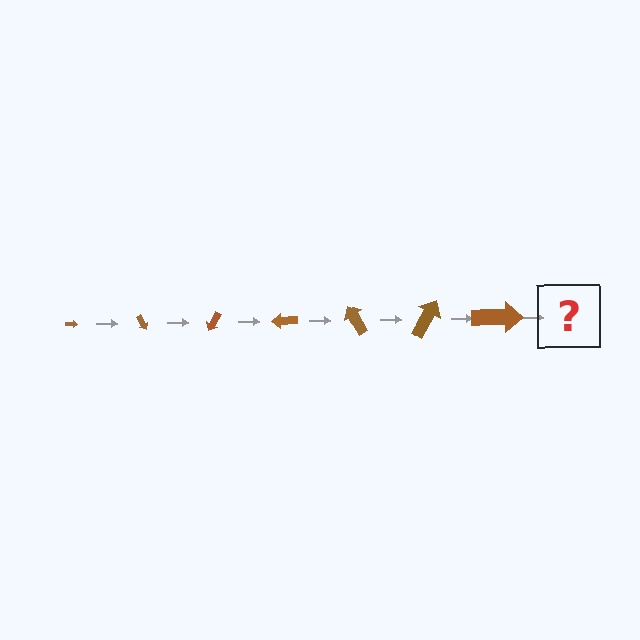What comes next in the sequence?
The next element should be an arrow, larger than the previous one and rotated 420 degrees from the start.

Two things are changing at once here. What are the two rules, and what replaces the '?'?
The two rules are that the arrow grows larger each step and it rotates 60 degrees each step. The '?' should be an arrow, larger than the previous one and rotated 420 degrees from the start.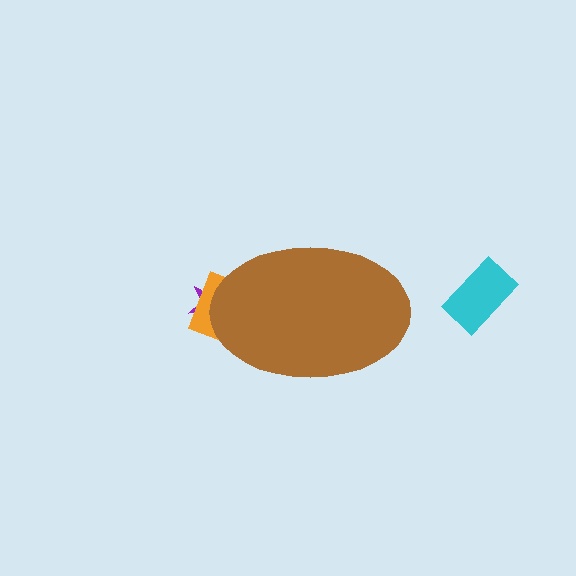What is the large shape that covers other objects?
A brown ellipse.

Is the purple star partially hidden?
Yes, the purple star is partially hidden behind the brown ellipse.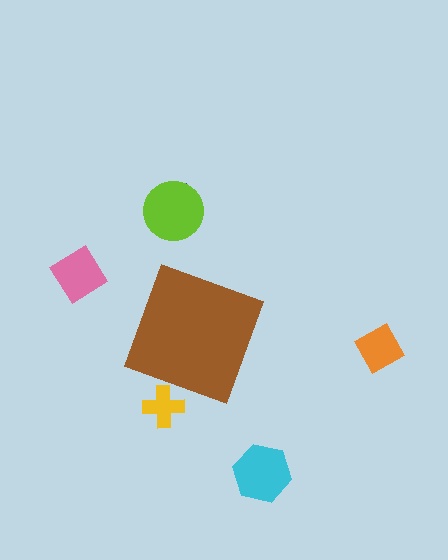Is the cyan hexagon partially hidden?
No, the cyan hexagon is fully visible.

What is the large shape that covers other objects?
A brown diamond.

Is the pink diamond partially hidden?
No, the pink diamond is fully visible.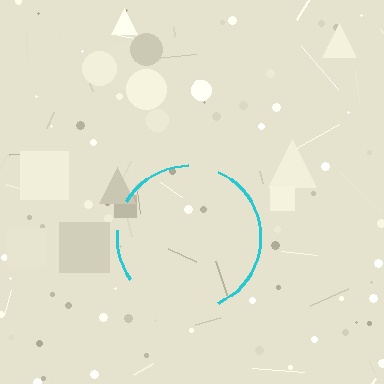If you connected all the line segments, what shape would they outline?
They would outline a circle.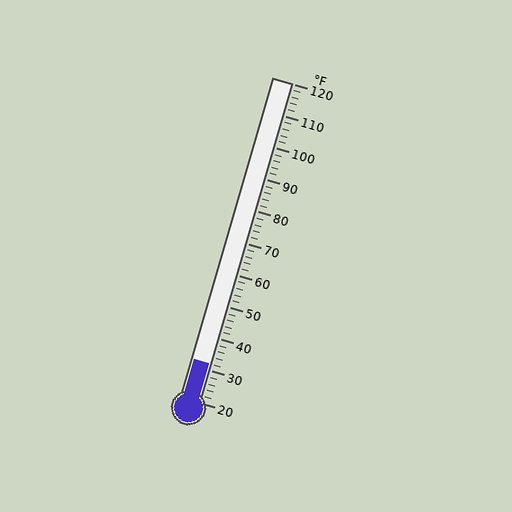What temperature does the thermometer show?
The thermometer shows approximately 32°F.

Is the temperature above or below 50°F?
The temperature is below 50°F.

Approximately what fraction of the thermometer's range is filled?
The thermometer is filled to approximately 10% of its range.